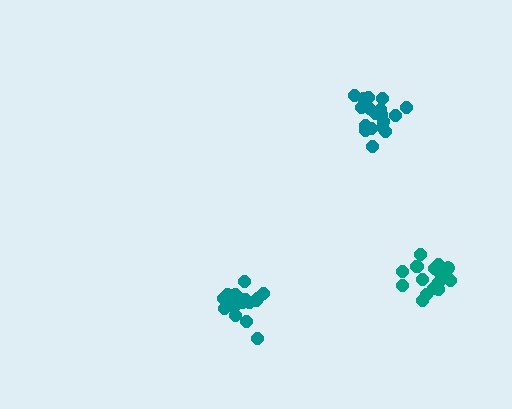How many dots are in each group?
Group 1: 17 dots, Group 2: 20 dots, Group 3: 17 dots (54 total).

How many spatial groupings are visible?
There are 3 spatial groupings.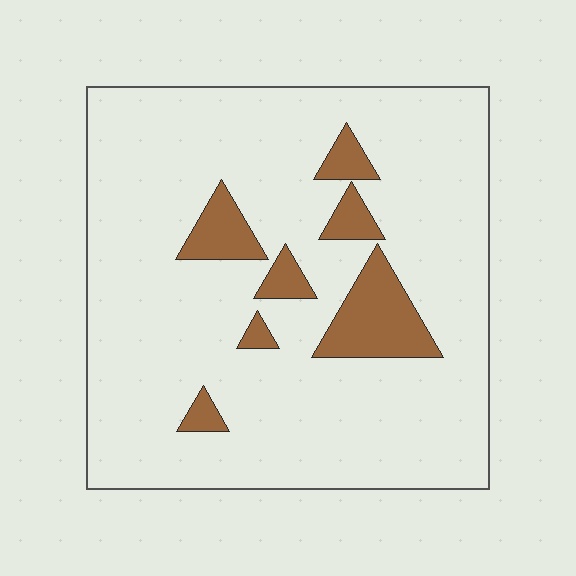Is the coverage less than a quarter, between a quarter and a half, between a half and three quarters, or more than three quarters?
Less than a quarter.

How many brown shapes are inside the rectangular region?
7.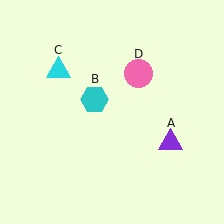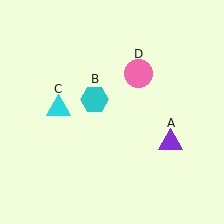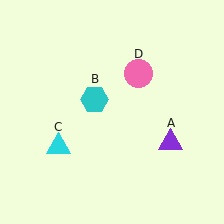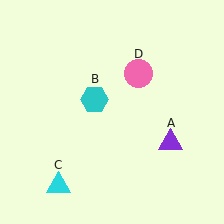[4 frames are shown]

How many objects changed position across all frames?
1 object changed position: cyan triangle (object C).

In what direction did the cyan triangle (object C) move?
The cyan triangle (object C) moved down.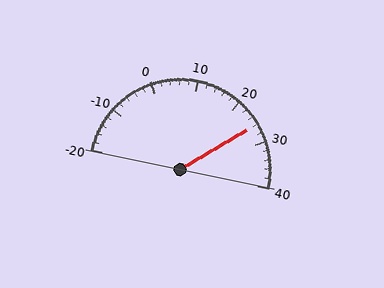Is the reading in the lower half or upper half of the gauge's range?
The reading is in the upper half of the range (-20 to 40).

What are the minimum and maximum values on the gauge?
The gauge ranges from -20 to 40.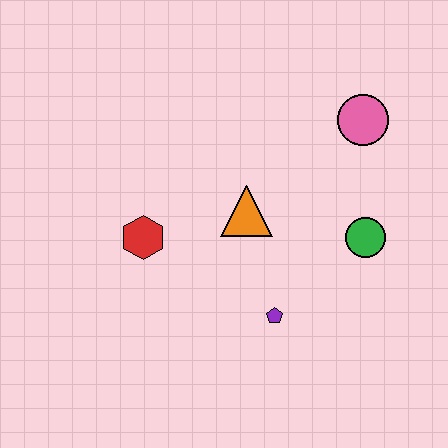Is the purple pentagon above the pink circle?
No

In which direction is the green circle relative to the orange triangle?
The green circle is to the right of the orange triangle.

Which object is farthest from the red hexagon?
The pink circle is farthest from the red hexagon.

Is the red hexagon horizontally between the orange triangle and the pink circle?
No